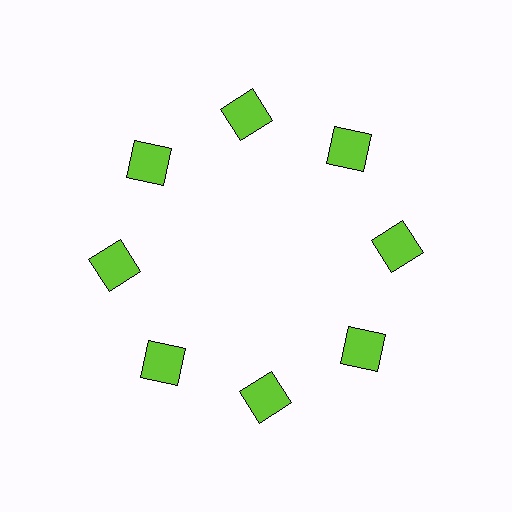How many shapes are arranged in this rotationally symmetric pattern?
There are 8 shapes, arranged in 8 groups of 1.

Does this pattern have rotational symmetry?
Yes, this pattern has 8-fold rotational symmetry. It looks the same after rotating 45 degrees around the center.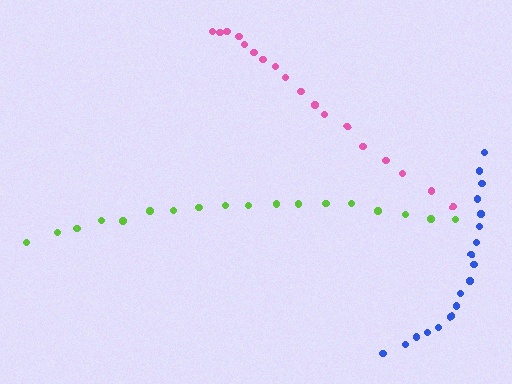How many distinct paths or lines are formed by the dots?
There are 3 distinct paths.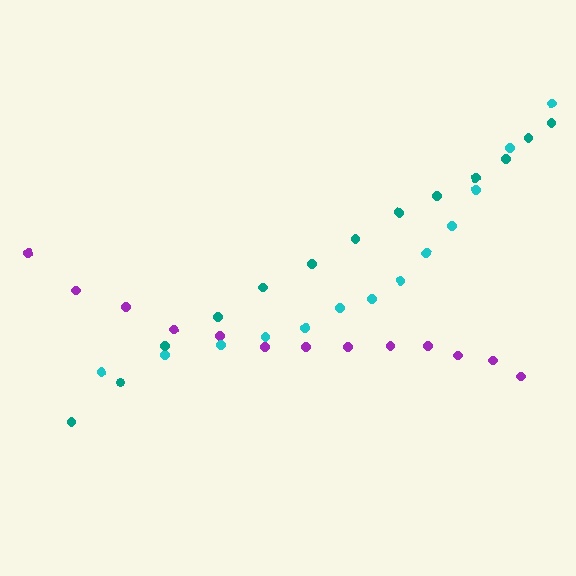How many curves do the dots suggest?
There are 3 distinct paths.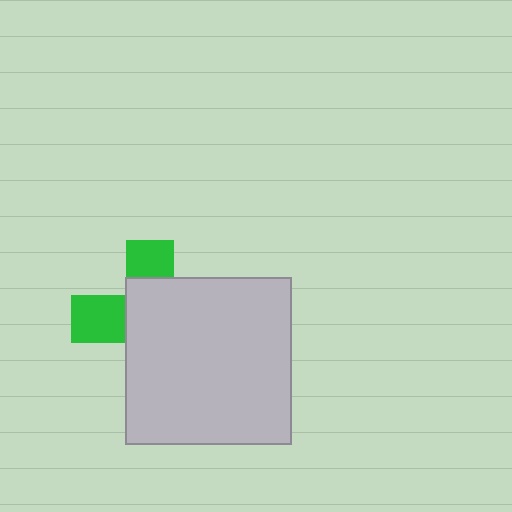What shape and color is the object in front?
The object in front is a light gray square.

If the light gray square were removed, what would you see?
You would see the complete green cross.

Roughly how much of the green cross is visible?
A small part of it is visible (roughly 34%).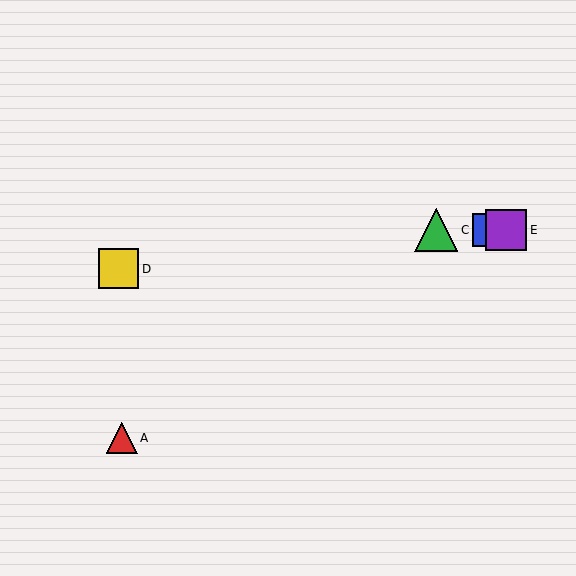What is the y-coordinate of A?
Object A is at y≈438.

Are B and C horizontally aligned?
Yes, both are at y≈230.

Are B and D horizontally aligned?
No, B is at y≈230 and D is at y≈269.